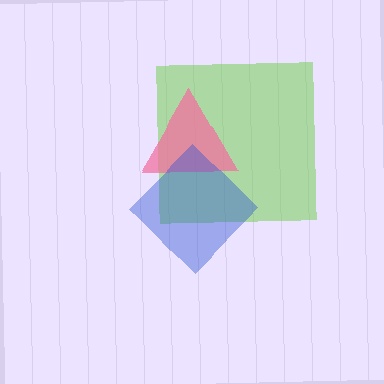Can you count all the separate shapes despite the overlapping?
Yes, there are 3 separate shapes.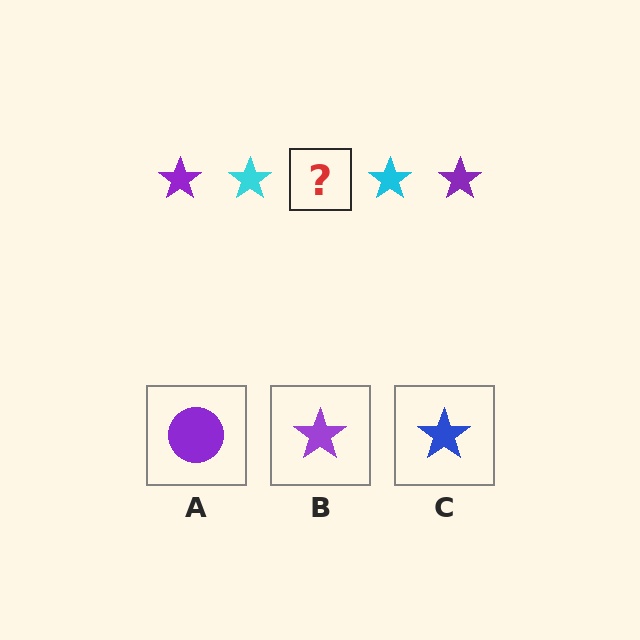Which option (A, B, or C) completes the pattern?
B.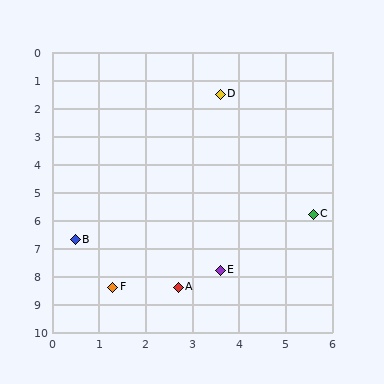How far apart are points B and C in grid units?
Points B and C are about 5.2 grid units apart.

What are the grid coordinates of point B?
Point B is at approximately (0.5, 6.7).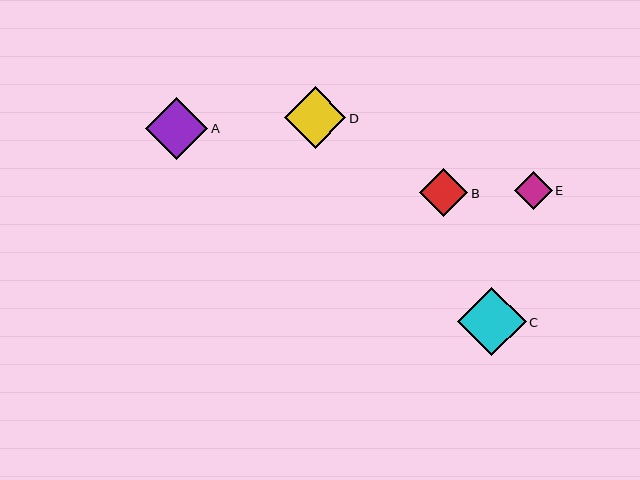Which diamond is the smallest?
Diamond E is the smallest with a size of approximately 38 pixels.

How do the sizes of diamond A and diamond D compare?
Diamond A and diamond D are approximately the same size.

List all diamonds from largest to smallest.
From largest to smallest: C, A, D, B, E.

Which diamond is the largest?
Diamond C is the largest with a size of approximately 69 pixels.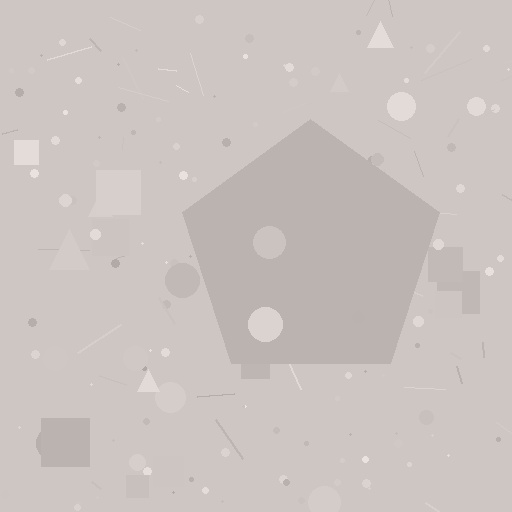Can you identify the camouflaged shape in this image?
The camouflaged shape is a pentagon.